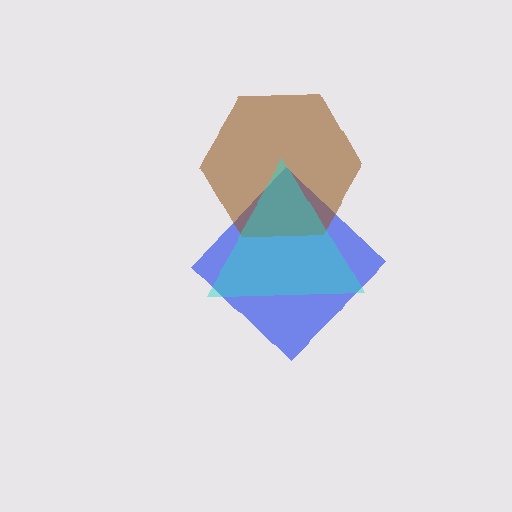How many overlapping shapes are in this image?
There are 3 overlapping shapes in the image.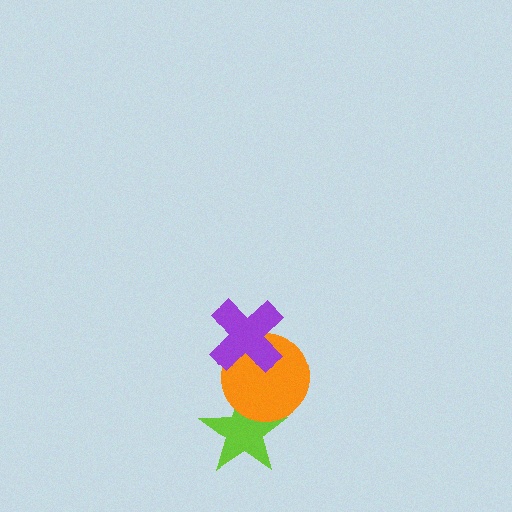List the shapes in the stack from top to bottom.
From top to bottom: the purple cross, the orange circle, the lime star.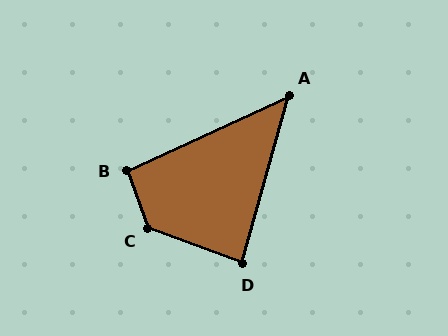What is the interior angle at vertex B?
Approximately 95 degrees (approximately right).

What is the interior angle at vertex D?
Approximately 85 degrees (approximately right).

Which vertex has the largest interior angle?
C, at approximately 130 degrees.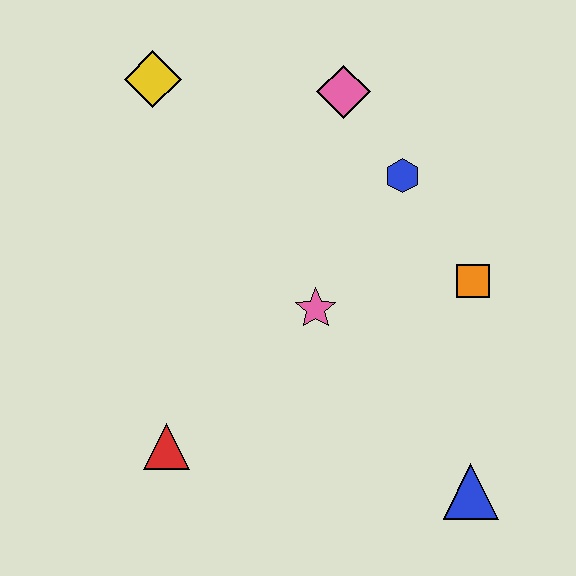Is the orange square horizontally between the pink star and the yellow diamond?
No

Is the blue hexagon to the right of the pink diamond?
Yes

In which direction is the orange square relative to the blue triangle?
The orange square is above the blue triangle.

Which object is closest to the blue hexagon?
The pink diamond is closest to the blue hexagon.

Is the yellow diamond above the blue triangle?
Yes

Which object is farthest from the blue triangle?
The yellow diamond is farthest from the blue triangle.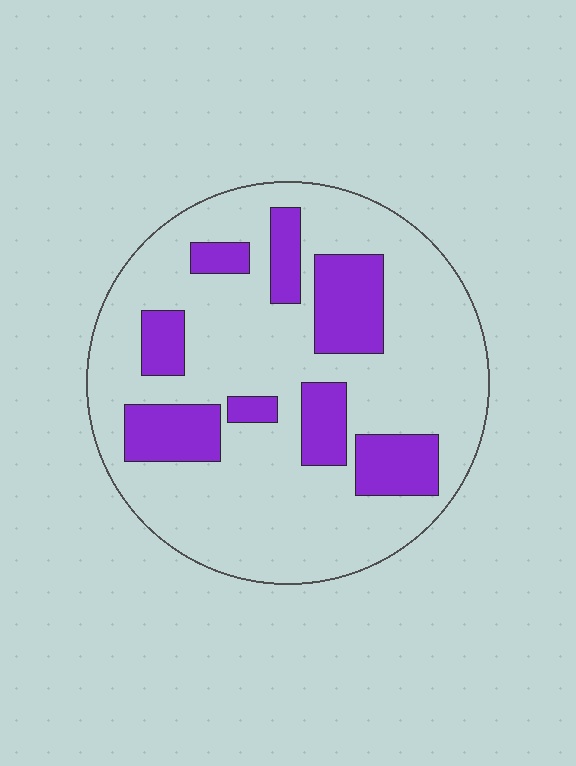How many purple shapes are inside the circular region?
8.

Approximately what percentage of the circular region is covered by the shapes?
Approximately 25%.